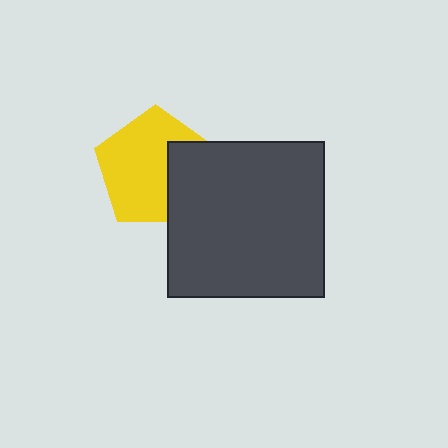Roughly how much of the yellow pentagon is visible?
Most of it is visible (roughly 69%).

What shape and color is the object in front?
The object in front is a dark gray square.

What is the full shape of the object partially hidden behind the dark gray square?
The partially hidden object is a yellow pentagon.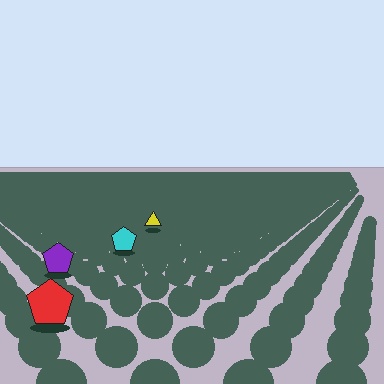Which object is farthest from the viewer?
The yellow triangle is farthest from the viewer. It appears smaller and the ground texture around it is denser.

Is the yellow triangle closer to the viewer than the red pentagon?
No. The red pentagon is closer — you can tell from the texture gradient: the ground texture is coarser near it.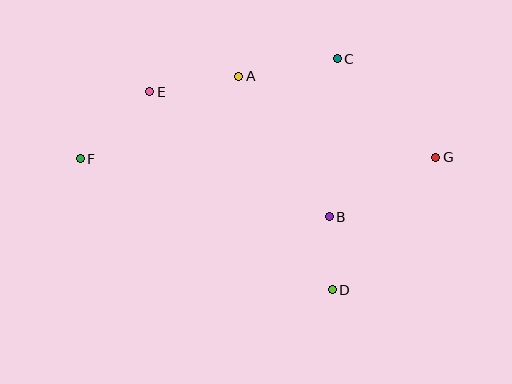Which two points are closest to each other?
Points B and D are closest to each other.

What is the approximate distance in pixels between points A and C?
The distance between A and C is approximately 100 pixels.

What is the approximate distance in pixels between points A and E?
The distance between A and E is approximately 91 pixels.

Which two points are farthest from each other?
Points F and G are farthest from each other.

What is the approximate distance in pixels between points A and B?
The distance between A and B is approximately 167 pixels.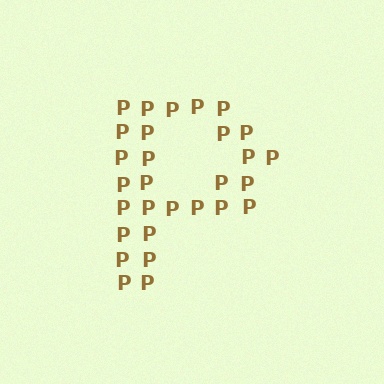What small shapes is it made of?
It is made of small letter P's.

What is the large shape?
The large shape is the letter P.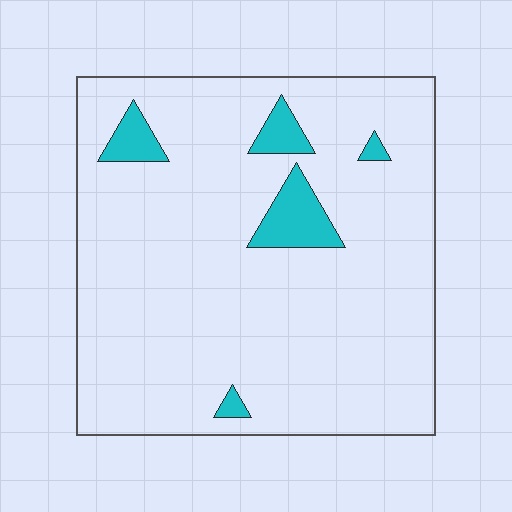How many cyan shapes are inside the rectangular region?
5.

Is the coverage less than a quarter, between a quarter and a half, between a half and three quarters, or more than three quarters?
Less than a quarter.